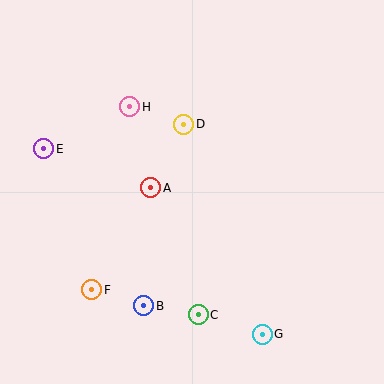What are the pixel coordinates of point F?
Point F is at (92, 290).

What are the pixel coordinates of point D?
Point D is at (184, 124).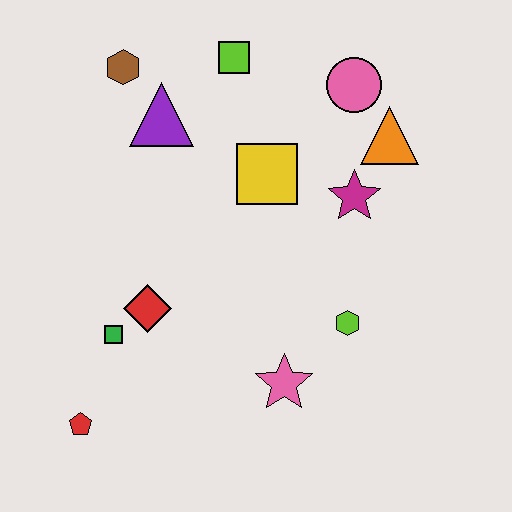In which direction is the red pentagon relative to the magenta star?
The red pentagon is to the left of the magenta star.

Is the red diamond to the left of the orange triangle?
Yes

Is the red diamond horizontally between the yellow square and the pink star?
No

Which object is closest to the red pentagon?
The green square is closest to the red pentagon.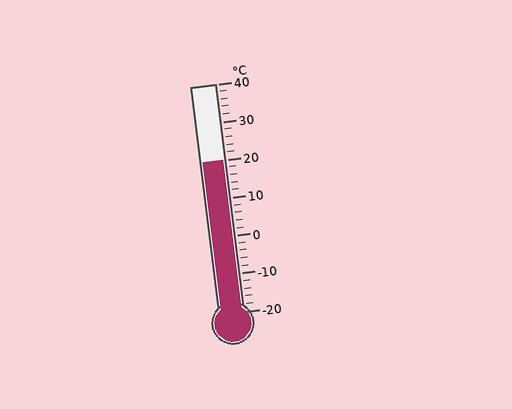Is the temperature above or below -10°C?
The temperature is above -10°C.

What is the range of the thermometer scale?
The thermometer scale ranges from -20°C to 40°C.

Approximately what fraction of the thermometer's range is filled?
The thermometer is filled to approximately 65% of its range.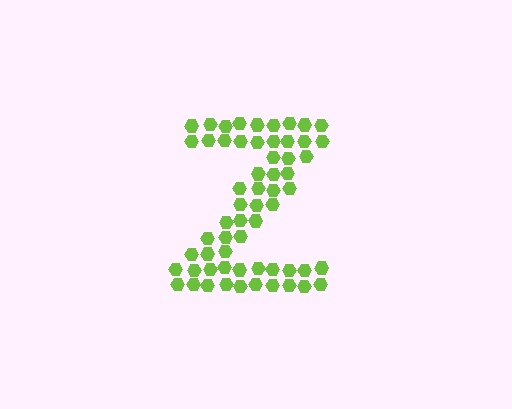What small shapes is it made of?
It is made of small hexagons.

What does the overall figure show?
The overall figure shows the letter Z.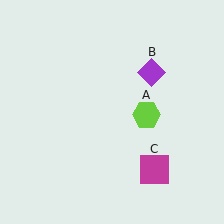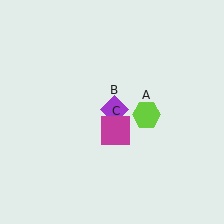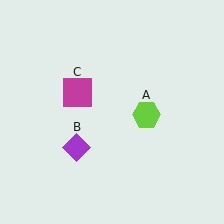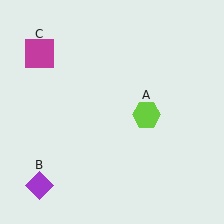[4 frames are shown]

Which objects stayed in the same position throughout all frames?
Lime hexagon (object A) remained stationary.